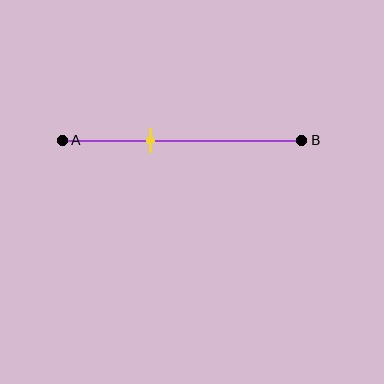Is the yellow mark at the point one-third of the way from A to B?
No, the mark is at about 35% from A, not at the 33% one-third point.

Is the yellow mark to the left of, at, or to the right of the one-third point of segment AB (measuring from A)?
The yellow mark is to the right of the one-third point of segment AB.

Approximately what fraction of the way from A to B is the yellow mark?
The yellow mark is approximately 35% of the way from A to B.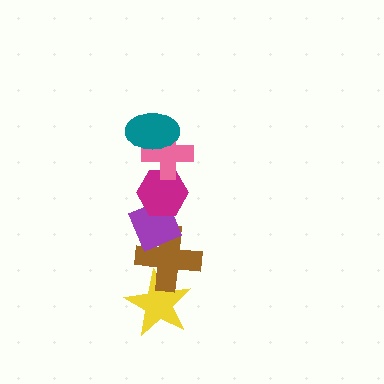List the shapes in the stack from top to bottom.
From top to bottom: the teal ellipse, the pink cross, the magenta hexagon, the purple diamond, the brown cross, the yellow star.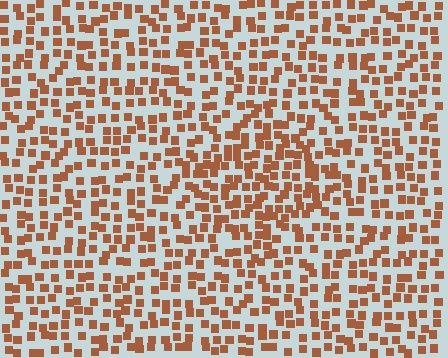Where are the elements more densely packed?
The elements are more densely packed inside the diamond boundary.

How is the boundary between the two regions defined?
The boundary is defined by a change in element density (approximately 1.5x ratio). All elements are the same color, size, and shape.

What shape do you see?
I see a diamond.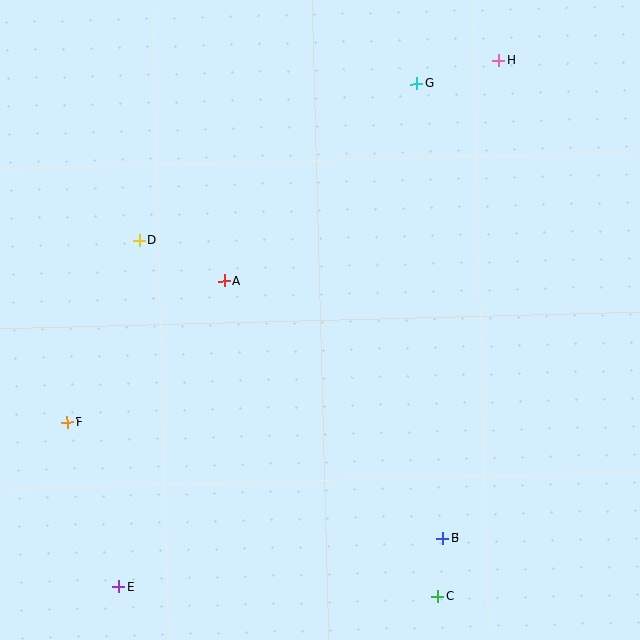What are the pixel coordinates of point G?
Point G is at (417, 84).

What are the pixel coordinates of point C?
Point C is at (438, 596).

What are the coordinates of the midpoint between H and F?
The midpoint between H and F is at (283, 241).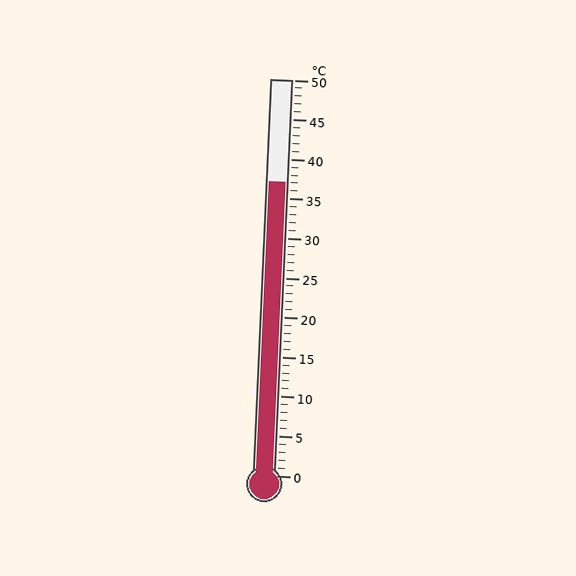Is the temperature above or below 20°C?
The temperature is above 20°C.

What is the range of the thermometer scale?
The thermometer scale ranges from 0°C to 50°C.